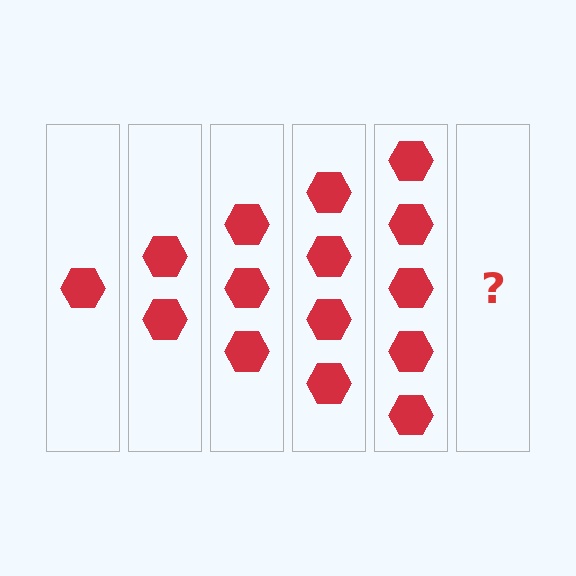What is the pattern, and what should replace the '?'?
The pattern is that each step adds one more hexagon. The '?' should be 6 hexagons.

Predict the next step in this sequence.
The next step is 6 hexagons.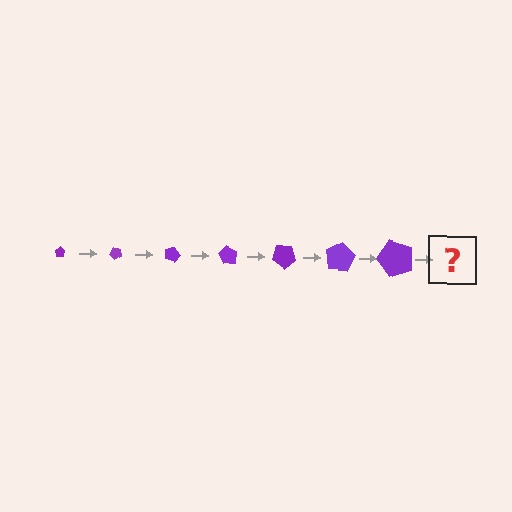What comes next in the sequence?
The next element should be a pentagon, larger than the previous one and rotated 315 degrees from the start.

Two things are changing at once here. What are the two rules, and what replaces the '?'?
The two rules are that the pentagon grows larger each step and it rotates 45 degrees each step. The '?' should be a pentagon, larger than the previous one and rotated 315 degrees from the start.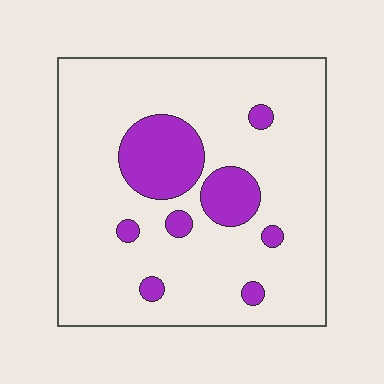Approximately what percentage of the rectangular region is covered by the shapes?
Approximately 15%.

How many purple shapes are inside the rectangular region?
8.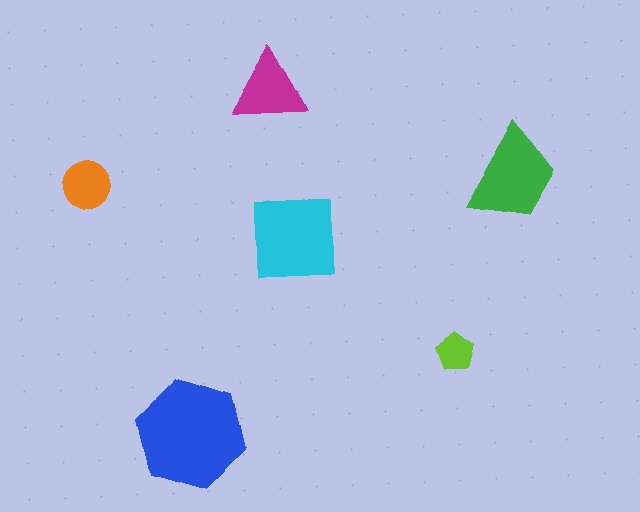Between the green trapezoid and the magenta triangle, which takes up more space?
The green trapezoid.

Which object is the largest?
The blue hexagon.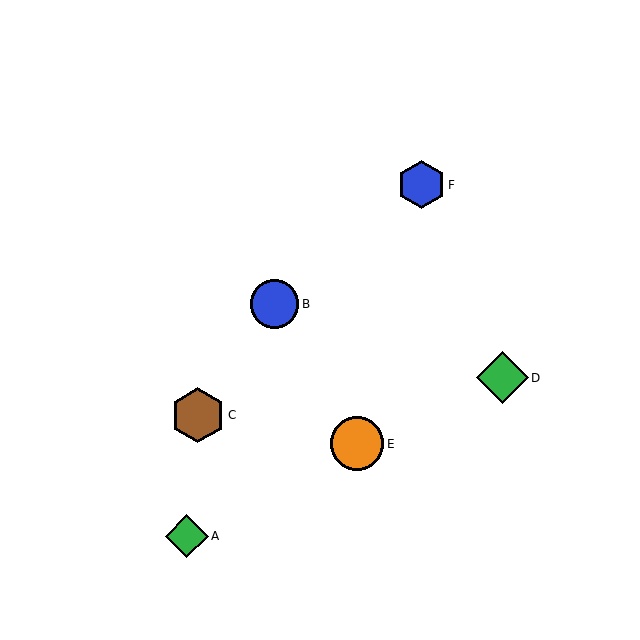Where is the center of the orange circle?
The center of the orange circle is at (357, 444).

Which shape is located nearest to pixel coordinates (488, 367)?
The green diamond (labeled D) at (502, 378) is nearest to that location.